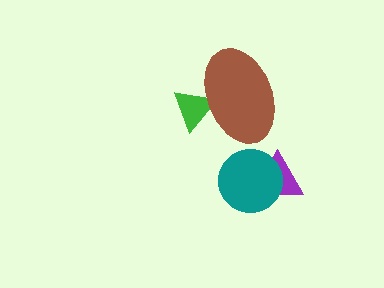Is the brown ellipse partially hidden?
No, no other shape covers it.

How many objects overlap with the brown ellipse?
1 object overlaps with the brown ellipse.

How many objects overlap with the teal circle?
1 object overlaps with the teal circle.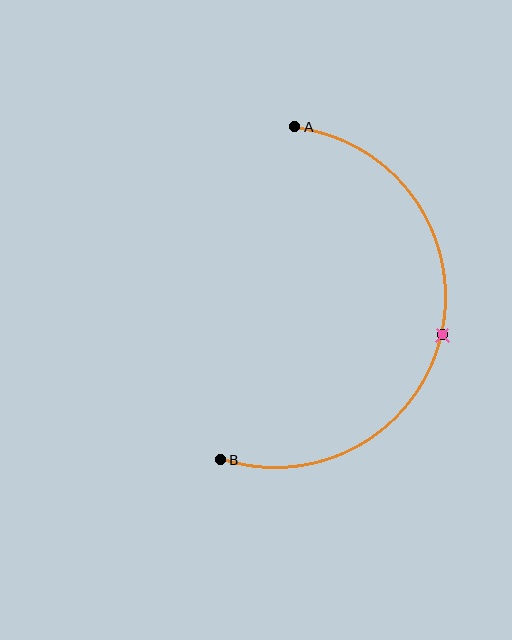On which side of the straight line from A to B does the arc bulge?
The arc bulges to the right of the straight line connecting A and B.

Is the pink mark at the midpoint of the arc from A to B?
Yes. The pink mark lies on the arc at equal arc-length from both A and B — it is the arc midpoint.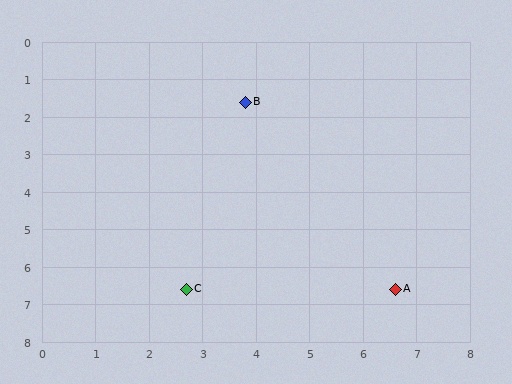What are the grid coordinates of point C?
Point C is at approximately (2.7, 6.6).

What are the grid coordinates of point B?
Point B is at approximately (3.8, 1.6).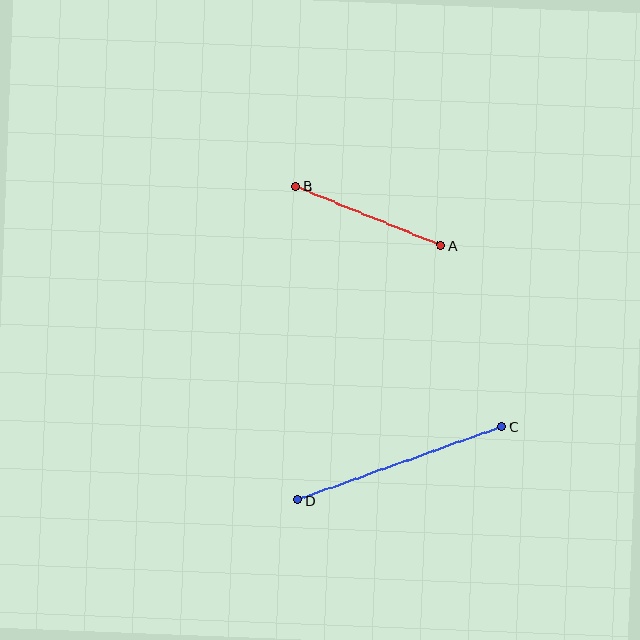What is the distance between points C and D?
The distance is approximately 217 pixels.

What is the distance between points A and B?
The distance is approximately 156 pixels.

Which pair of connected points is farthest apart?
Points C and D are farthest apart.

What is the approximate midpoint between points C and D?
The midpoint is at approximately (400, 463) pixels.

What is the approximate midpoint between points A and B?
The midpoint is at approximately (368, 216) pixels.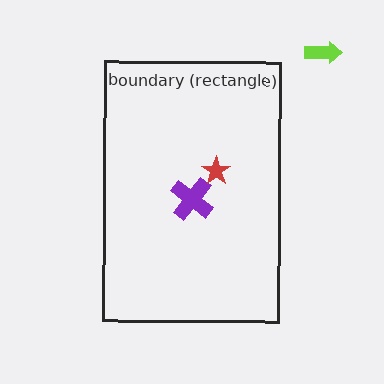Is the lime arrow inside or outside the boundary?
Outside.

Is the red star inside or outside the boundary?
Inside.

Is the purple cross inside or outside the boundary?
Inside.